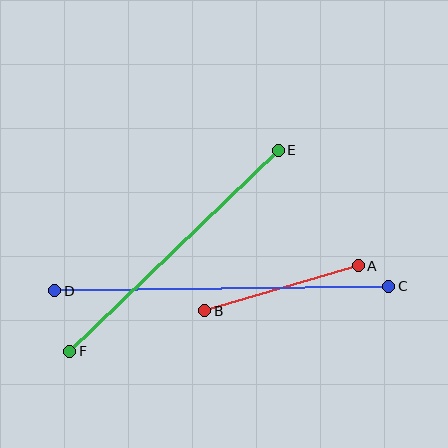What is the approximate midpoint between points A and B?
The midpoint is at approximately (281, 288) pixels.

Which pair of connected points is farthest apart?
Points C and D are farthest apart.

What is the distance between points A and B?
The distance is approximately 160 pixels.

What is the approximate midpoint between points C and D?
The midpoint is at approximately (222, 289) pixels.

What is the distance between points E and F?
The distance is approximately 290 pixels.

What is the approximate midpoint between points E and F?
The midpoint is at approximately (174, 251) pixels.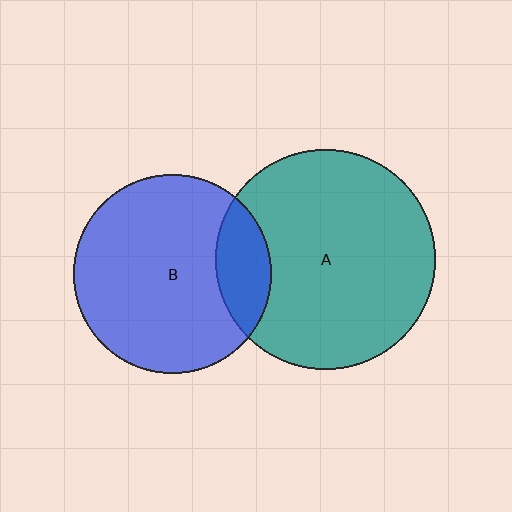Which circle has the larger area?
Circle A (teal).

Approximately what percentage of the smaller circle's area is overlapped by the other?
Approximately 15%.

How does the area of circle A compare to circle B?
Approximately 1.2 times.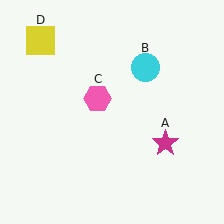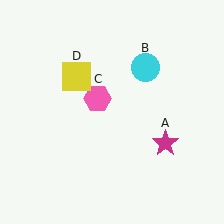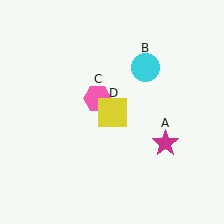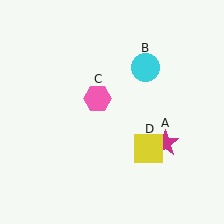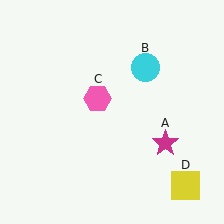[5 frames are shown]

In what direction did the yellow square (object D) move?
The yellow square (object D) moved down and to the right.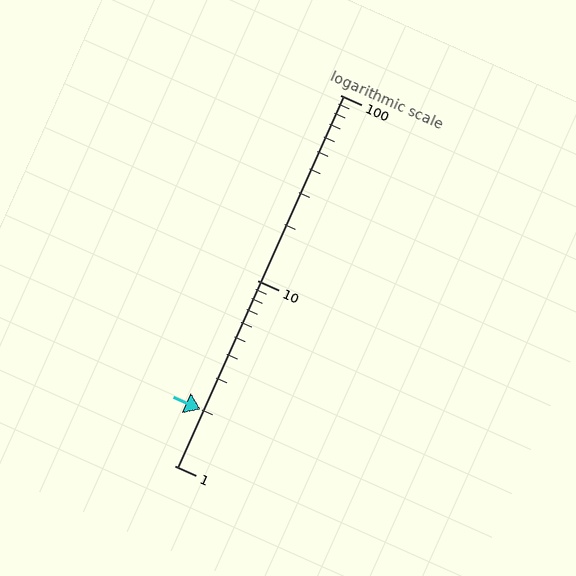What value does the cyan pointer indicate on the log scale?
The pointer indicates approximately 2.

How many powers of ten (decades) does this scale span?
The scale spans 2 decades, from 1 to 100.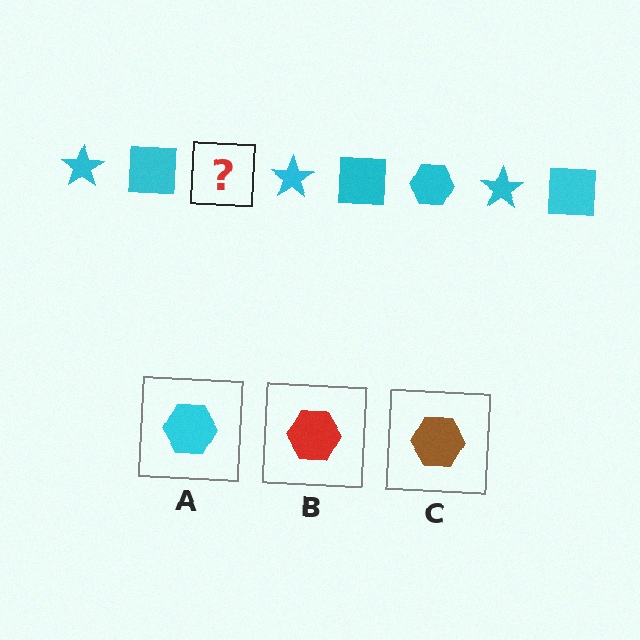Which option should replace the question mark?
Option A.